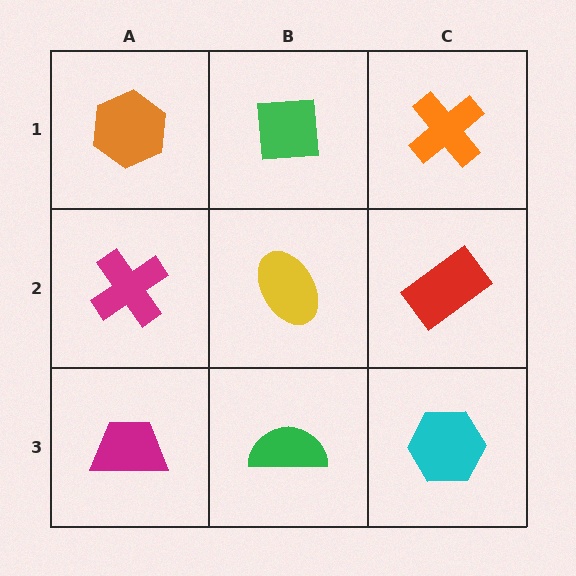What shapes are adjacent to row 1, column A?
A magenta cross (row 2, column A), a green square (row 1, column B).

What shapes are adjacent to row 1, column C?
A red rectangle (row 2, column C), a green square (row 1, column B).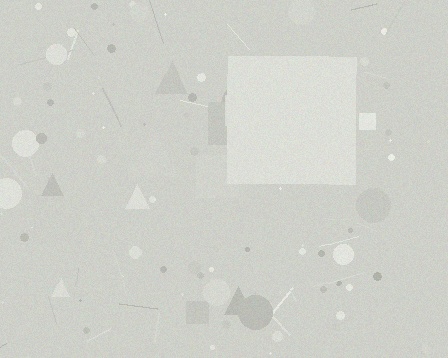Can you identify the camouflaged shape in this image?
The camouflaged shape is a square.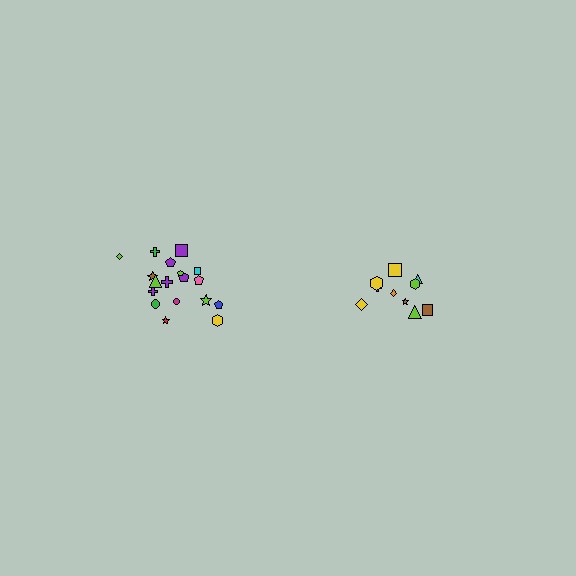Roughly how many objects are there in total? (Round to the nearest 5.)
Roughly 30 objects in total.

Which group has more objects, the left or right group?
The left group.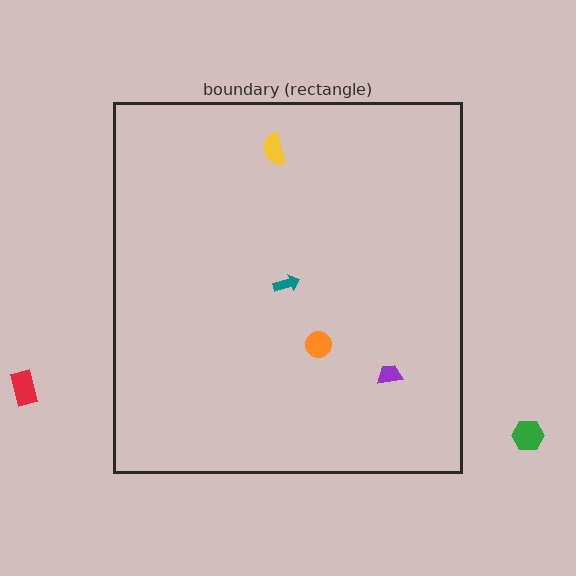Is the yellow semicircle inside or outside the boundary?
Inside.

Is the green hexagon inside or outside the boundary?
Outside.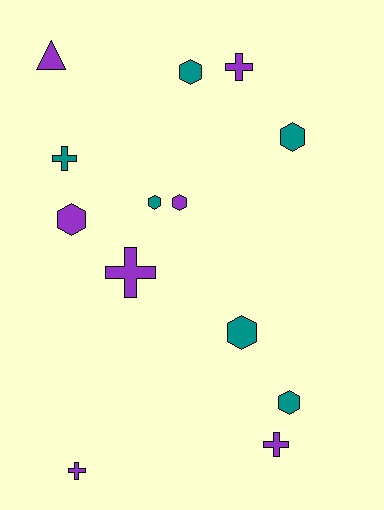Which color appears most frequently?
Purple, with 7 objects.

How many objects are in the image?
There are 13 objects.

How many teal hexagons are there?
There are 5 teal hexagons.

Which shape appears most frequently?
Hexagon, with 7 objects.